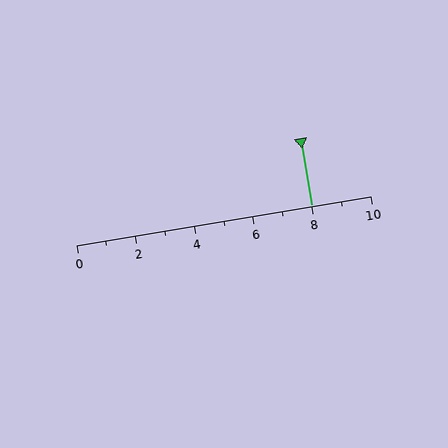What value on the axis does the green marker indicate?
The marker indicates approximately 8.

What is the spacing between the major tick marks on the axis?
The major ticks are spaced 2 apart.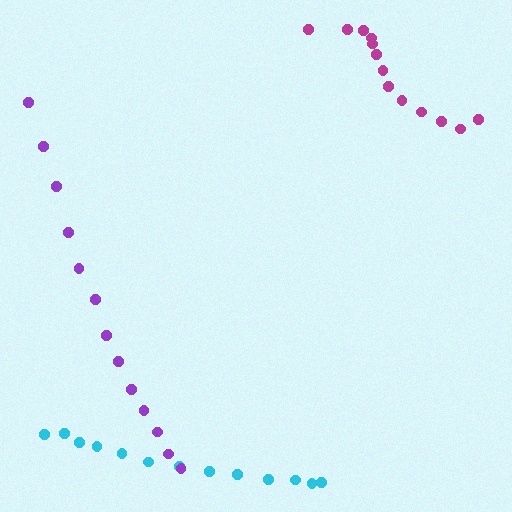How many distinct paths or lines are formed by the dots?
There are 3 distinct paths.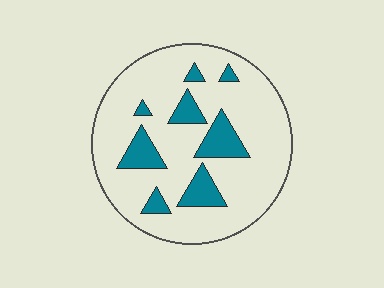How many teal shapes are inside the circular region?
8.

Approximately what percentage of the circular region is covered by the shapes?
Approximately 20%.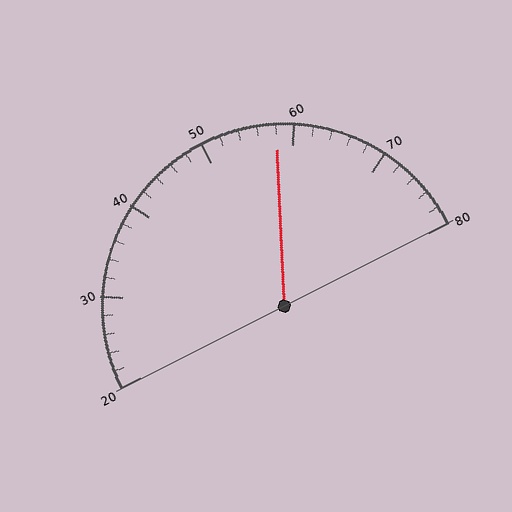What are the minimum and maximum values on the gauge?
The gauge ranges from 20 to 80.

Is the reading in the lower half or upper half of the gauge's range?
The reading is in the upper half of the range (20 to 80).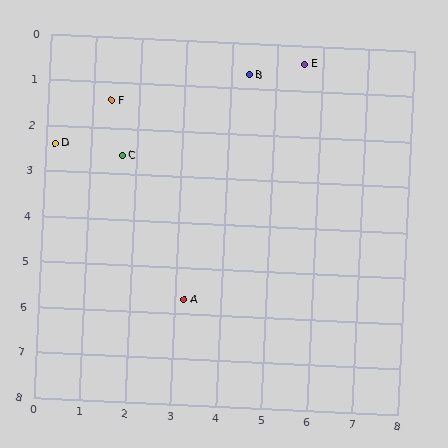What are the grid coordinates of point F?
Point F is at approximately (1.4, 1.4).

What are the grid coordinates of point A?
Point A is at approximately (3.2, 5.7).